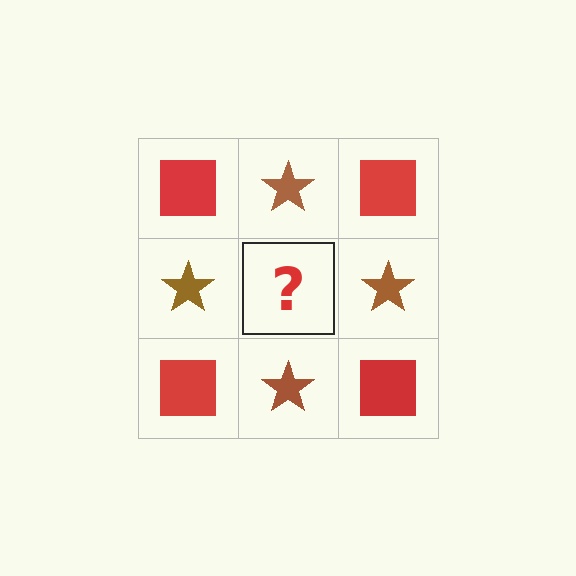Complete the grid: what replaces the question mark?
The question mark should be replaced with a red square.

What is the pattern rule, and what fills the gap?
The rule is that it alternates red square and brown star in a checkerboard pattern. The gap should be filled with a red square.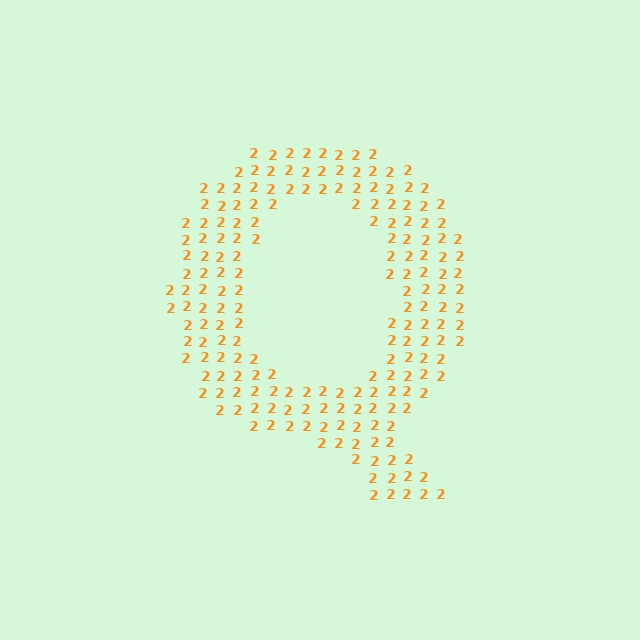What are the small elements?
The small elements are digit 2's.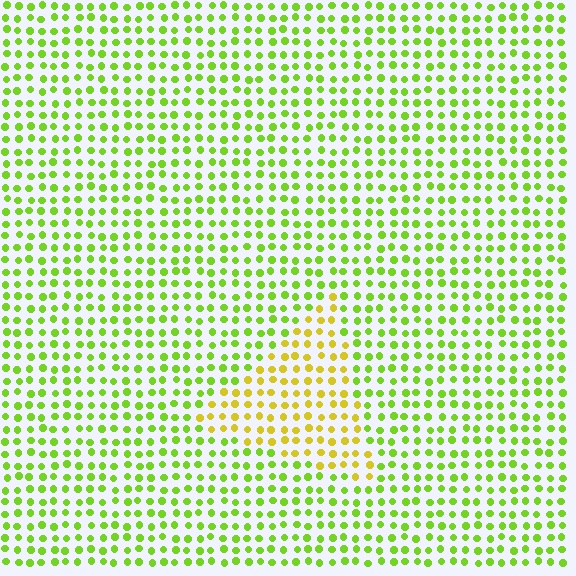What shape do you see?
I see a triangle.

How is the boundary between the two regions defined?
The boundary is defined purely by a slight shift in hue (about 37 degrees). Spacing, size, and orientation are identical on both sides.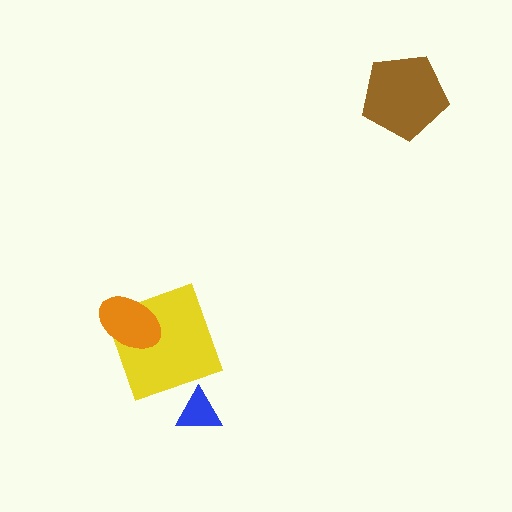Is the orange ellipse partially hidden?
No, no other shape covers it.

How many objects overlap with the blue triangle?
0 objects overlap with the blue triangle.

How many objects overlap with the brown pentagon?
0 objects overlap with the brown pentagon.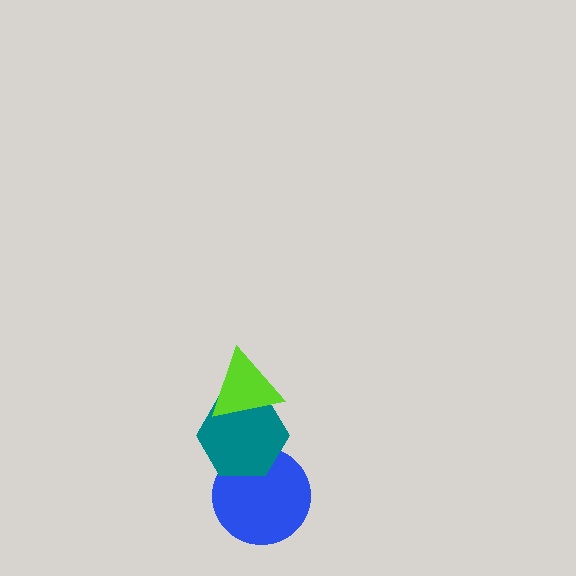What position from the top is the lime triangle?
The lime triangle is 1st from the top.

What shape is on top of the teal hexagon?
The lime triangle is on top of the teal hexagon.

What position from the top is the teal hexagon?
The teal hexagon is 2nd from the top.